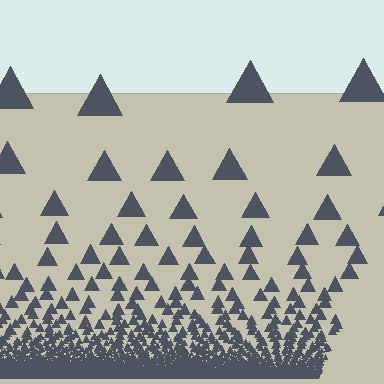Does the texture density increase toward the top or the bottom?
Density increases toward the bottom.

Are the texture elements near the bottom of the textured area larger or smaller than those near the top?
Smaller. The gradient is inverted — elements near the bottom are smaller and denser.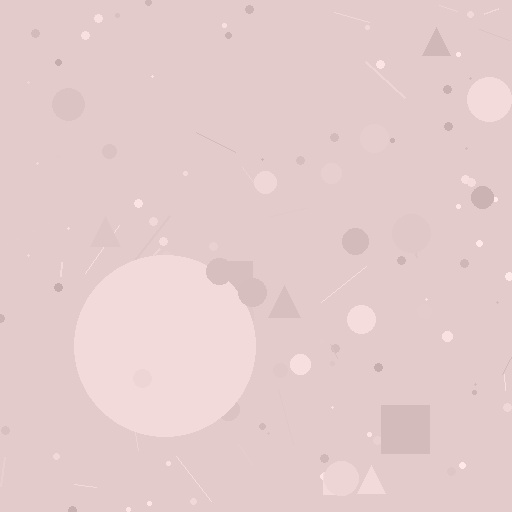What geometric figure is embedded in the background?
A circle is embedded in the background.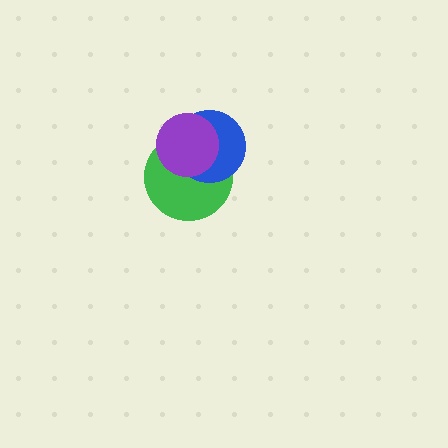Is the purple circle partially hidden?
No, no other shape covers it.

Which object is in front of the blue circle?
The purple circle is in front of the blue circle.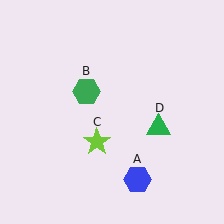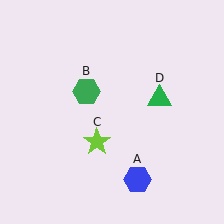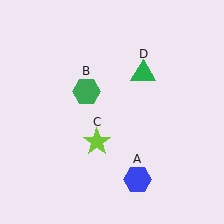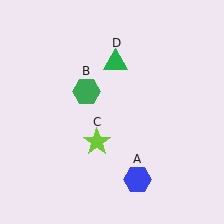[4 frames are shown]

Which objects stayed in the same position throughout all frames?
Blue hexagon (object A) and green hexagon (object B) and lime star (object C) remained stationary.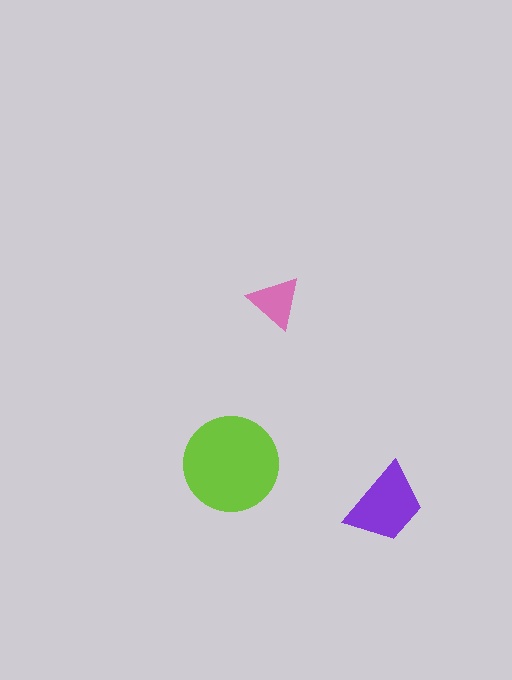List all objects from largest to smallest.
The lime circle, the purple trapezoid, the pink triangle.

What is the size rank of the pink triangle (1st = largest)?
3rd.